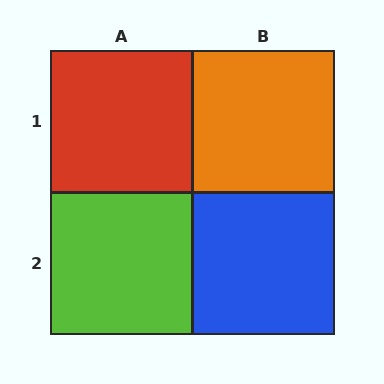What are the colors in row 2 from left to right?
Lime, blue.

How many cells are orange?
1 cell is orange.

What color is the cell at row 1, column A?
Red.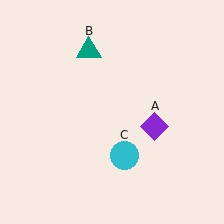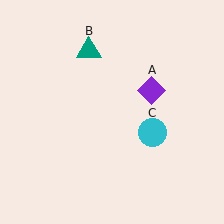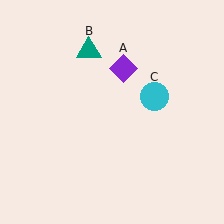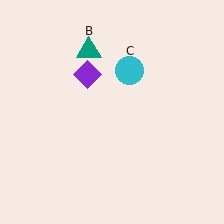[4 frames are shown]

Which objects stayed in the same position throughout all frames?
Teal triangle (object B) remained stationary.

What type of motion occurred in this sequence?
The purple diamond (object A), cyan circle (object C) rotated counterclockwise around the center of the scene.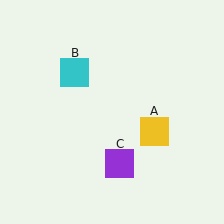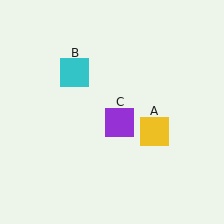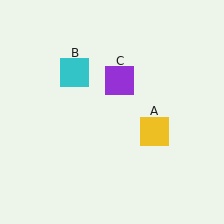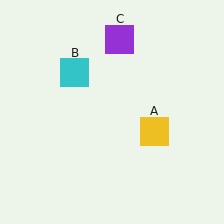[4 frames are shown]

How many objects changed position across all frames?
1 object changed position: purple square (object C).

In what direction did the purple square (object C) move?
The purple square (object C) moved up.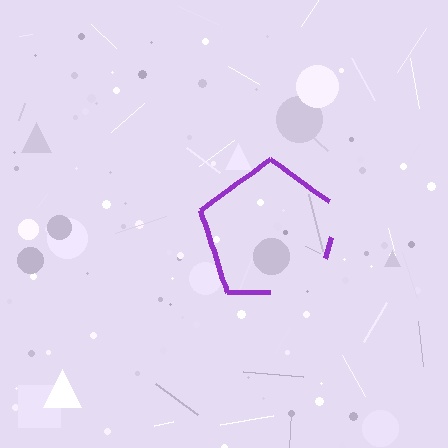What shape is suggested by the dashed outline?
The dashed outline suggests a pentagon.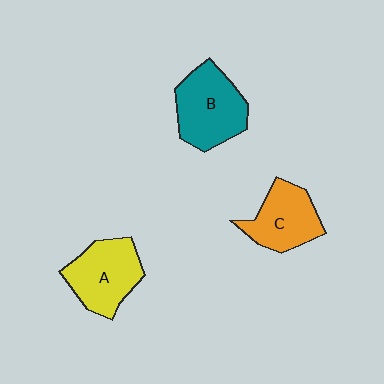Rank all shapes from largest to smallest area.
From largest to smallest: B (teal), A (yellow), C (orange).